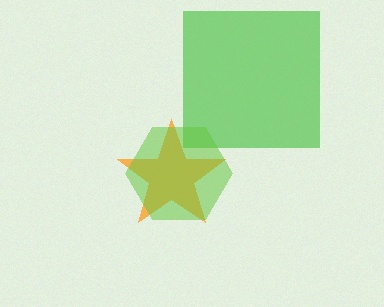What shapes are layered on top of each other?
The layered shapes are: a green square, an orange star, a lime hexagon.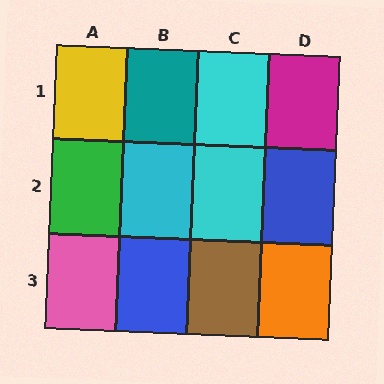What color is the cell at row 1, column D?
Magenta.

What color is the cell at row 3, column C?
Brown.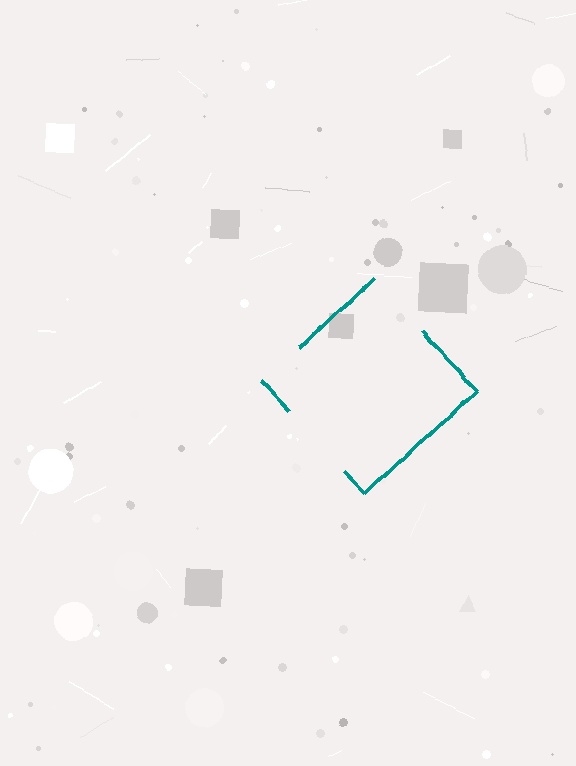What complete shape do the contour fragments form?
The contour fragments form a diamond.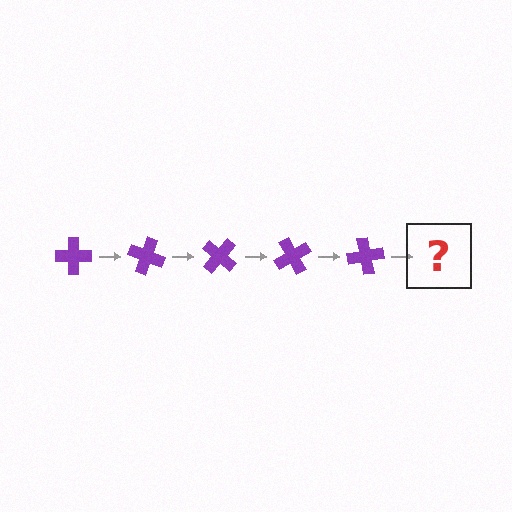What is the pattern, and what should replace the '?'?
The pattern is that the cross rotates 20 degrees each step. The '?' should be a purple cross rotated 100 degrees.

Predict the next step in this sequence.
The next step is a purple cross rotated 100 degrees.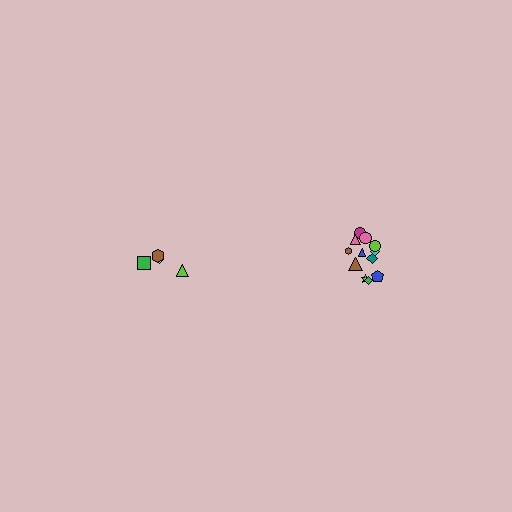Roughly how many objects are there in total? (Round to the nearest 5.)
Roughly 15 objects in total.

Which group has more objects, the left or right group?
The right group.